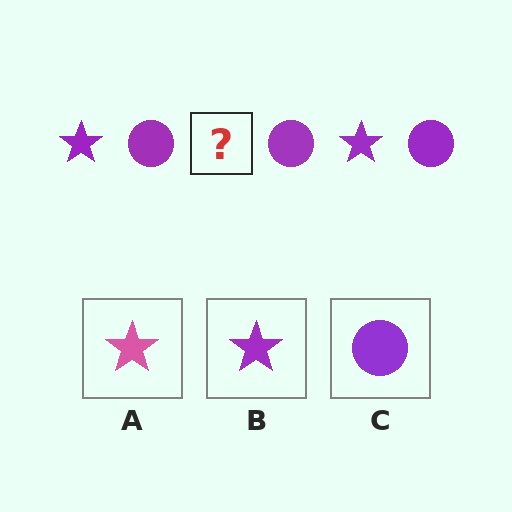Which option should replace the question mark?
Option B.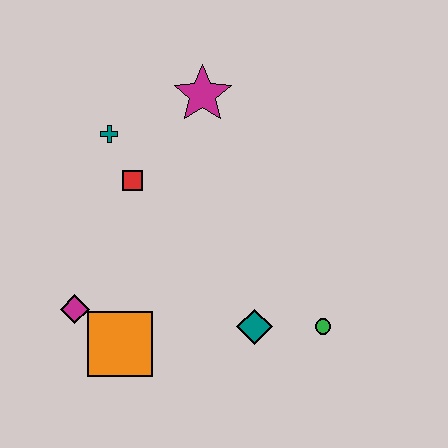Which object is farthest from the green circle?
The teal cross is farthest from the green circle.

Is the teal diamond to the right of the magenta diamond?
Yes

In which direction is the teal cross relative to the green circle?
The teal cross is to the left of the green circle.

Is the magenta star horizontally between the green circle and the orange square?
Yes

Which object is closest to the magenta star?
The teal cross is closest to the magenta star.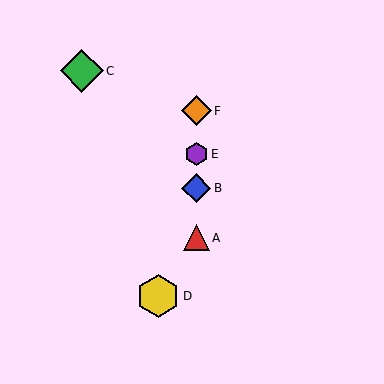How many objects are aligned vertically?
4 objects (A, B, E, F) are aligned vertically.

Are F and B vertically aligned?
Yes, both are at x≈196.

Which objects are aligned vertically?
Objects A, B, E, F are aligned vertically.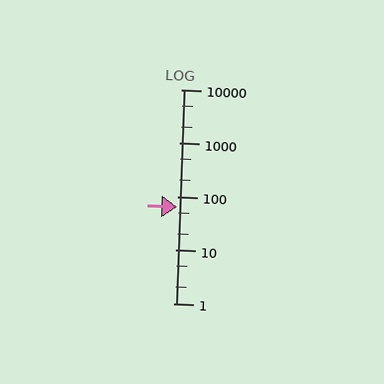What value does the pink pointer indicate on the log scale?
The pointer indicates approximately 63.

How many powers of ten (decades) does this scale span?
The scale spans 4 decades, from 1 to 10000.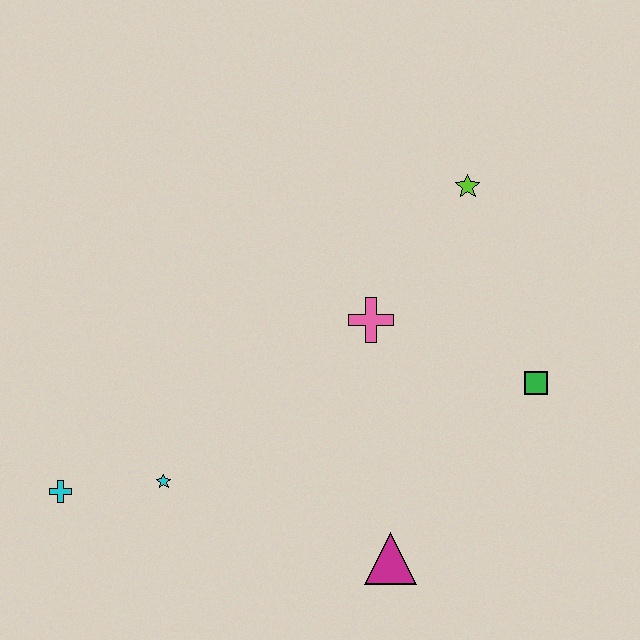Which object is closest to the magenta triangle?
The green square is closest to the magenta triangle.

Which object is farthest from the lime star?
The cyan cross is farthest from the lime star.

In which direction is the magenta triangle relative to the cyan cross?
The magenta triangle is to the right of the cyan cross.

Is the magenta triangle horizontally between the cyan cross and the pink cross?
No